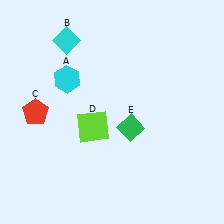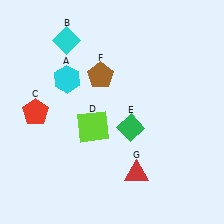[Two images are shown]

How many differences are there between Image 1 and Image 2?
There are 2 differences between the two images.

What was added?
A brown pentagon (F), a red triangle (G) were added in Image 2.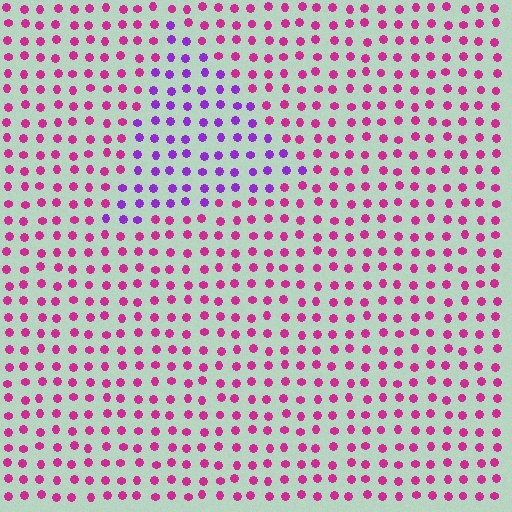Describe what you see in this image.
The image is filled with small magenta elements in a uniform arrangement. A triangle-shaped region is visible where the elements are tinted to a slightly different hue, forming a subtle color boundary.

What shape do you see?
I see a triangle.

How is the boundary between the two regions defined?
The boundary is defined purely by a slight shift in hue (about 44 degrees). Spacing, size, and orientation are identical on both sides.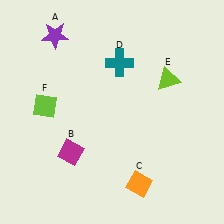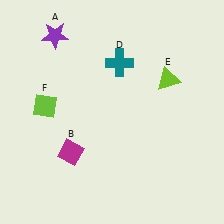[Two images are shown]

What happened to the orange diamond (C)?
The orange diamond (C) was removed in Image 2. It was in the bottom-right area of Image 1.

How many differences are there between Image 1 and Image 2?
There is 1 difference between the two images.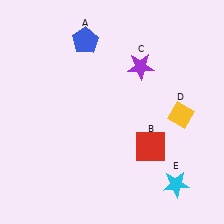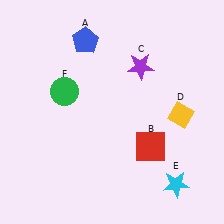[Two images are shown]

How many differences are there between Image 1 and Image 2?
There is 1 difference between the two images.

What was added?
A green circle (F) was added in Image 2.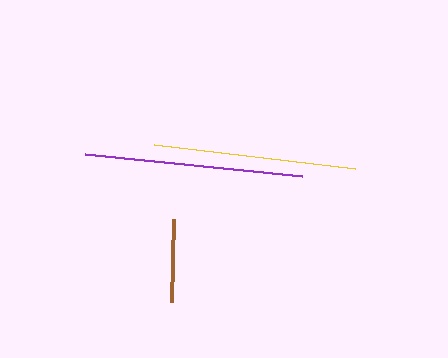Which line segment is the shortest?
The brown line is the shortest at approximately 83 pixels.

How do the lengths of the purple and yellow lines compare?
The purple and yellow lines are approximately the same length.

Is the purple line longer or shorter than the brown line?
The purple line is longer than the brown line.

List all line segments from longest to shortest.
From longest to shortest: purple, yellow, brown.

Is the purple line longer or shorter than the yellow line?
The purple line is longer than the yellow line.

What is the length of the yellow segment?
The yellow segment is approximately 202 pixels long.